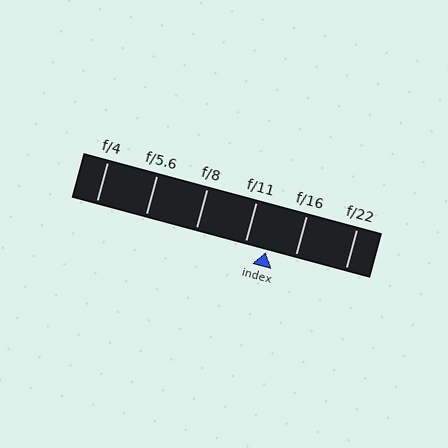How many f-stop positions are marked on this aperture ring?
There are 6 f-stop positions marked.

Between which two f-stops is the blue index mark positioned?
The index mark is between f/11 and f/16.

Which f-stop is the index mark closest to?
The index mark is closest to f/11.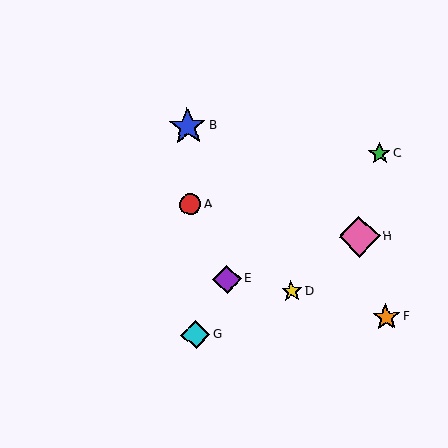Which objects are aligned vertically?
Objects A, B, G are aligned vertically.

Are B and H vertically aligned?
No, B is at x≈187 and H is at x≈359.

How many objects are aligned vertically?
3 objects (A, B, G) are aligned vertically.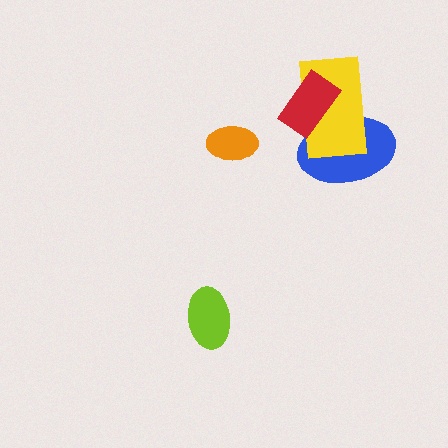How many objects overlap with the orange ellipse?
0 objects overlap with the orange ellipse.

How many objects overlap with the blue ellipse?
2 objects overlap with the blue ellipse.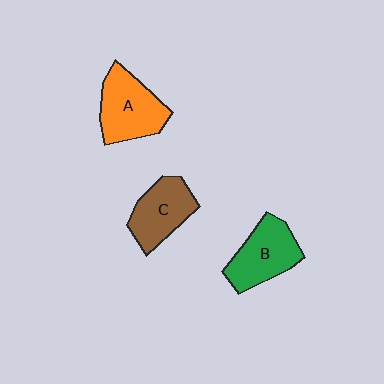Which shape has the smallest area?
Shape C (brown).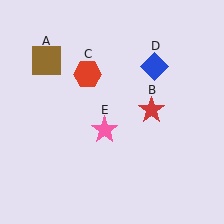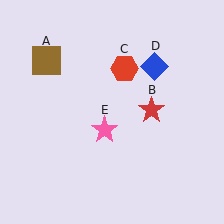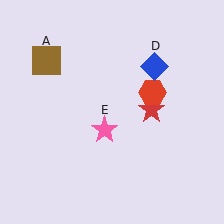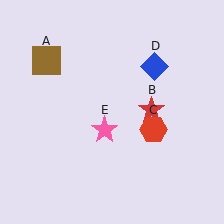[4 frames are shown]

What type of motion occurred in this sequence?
The red hexagon (object C) rotated clockwise around the center of the scene.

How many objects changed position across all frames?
1 object changed position: red hexagon (object C).